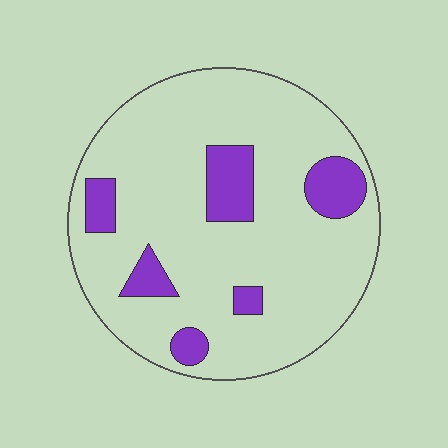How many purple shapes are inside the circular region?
6.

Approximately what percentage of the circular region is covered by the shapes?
Approximately 15%.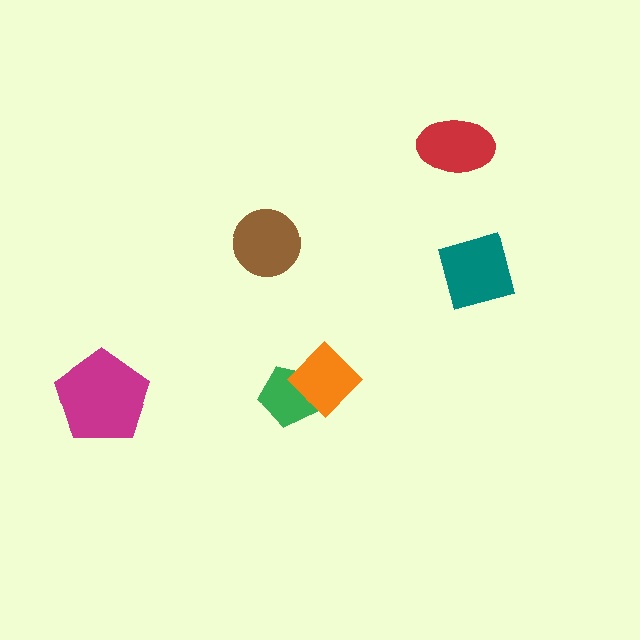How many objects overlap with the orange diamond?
1 object overlaps with the orange diamond.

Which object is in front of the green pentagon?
The orange diamond is in front of the green pentagon.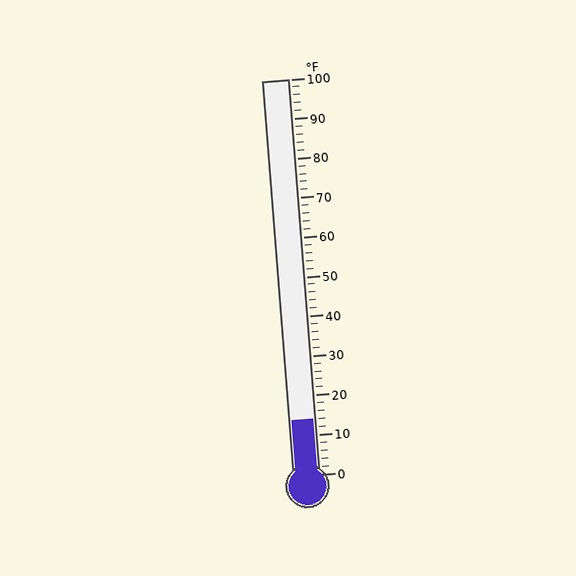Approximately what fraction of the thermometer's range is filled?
The thermometer is filled to approximately 15% of its range.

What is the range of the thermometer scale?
The thermometer scale ranges from 0°F to 100°F.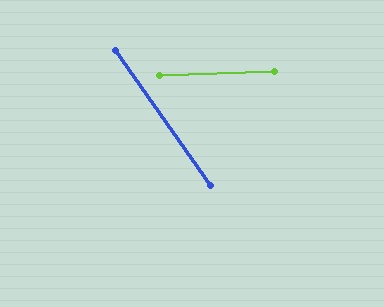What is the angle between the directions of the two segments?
Approximately 57 degrees.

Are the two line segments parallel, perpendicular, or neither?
Neither parallel nor perpendicular — they differ by about 57°.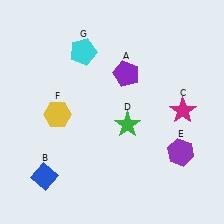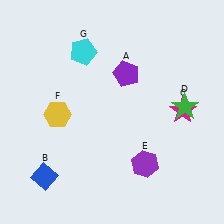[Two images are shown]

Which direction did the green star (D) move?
The green star (D) moved right.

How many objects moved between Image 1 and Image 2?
2 objects moved between the two images.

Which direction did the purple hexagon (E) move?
The purple hexagon (E) moved left.